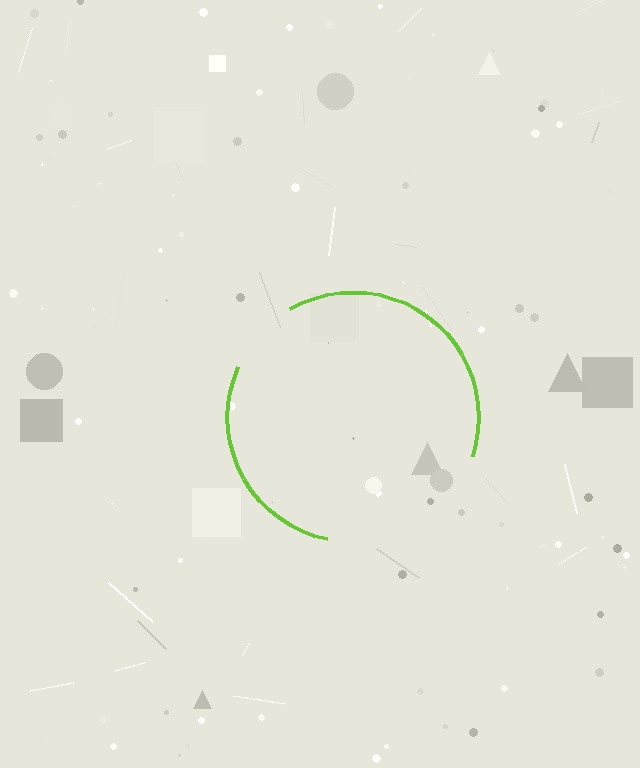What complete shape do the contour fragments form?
The contour fragments form a circle.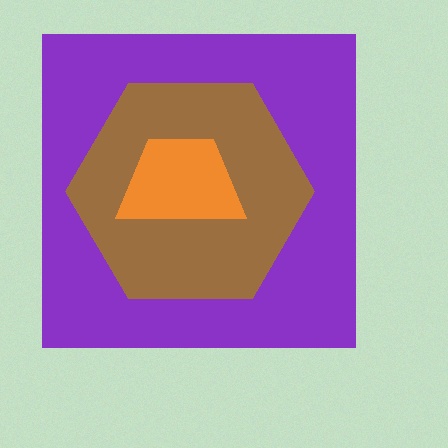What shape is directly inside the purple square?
The brown hexagon.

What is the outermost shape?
The purple square.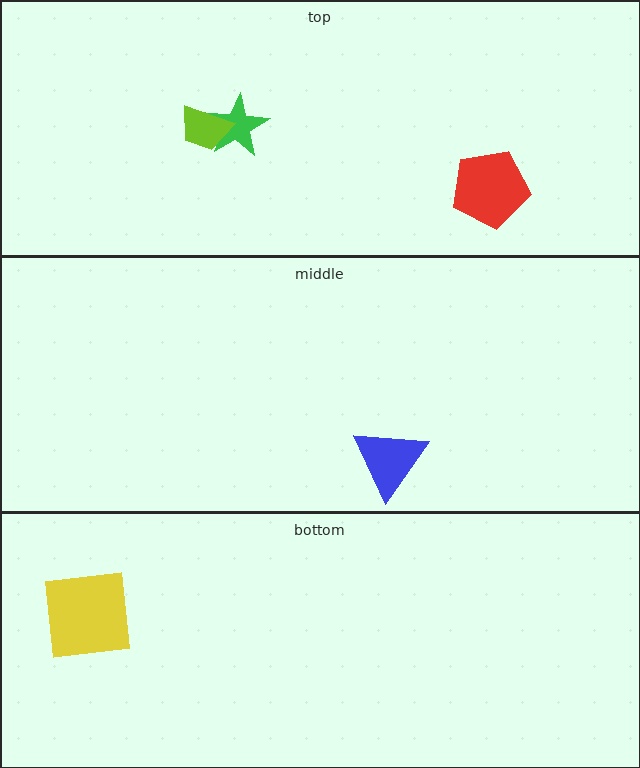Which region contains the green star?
The top region.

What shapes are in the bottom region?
The yellow square.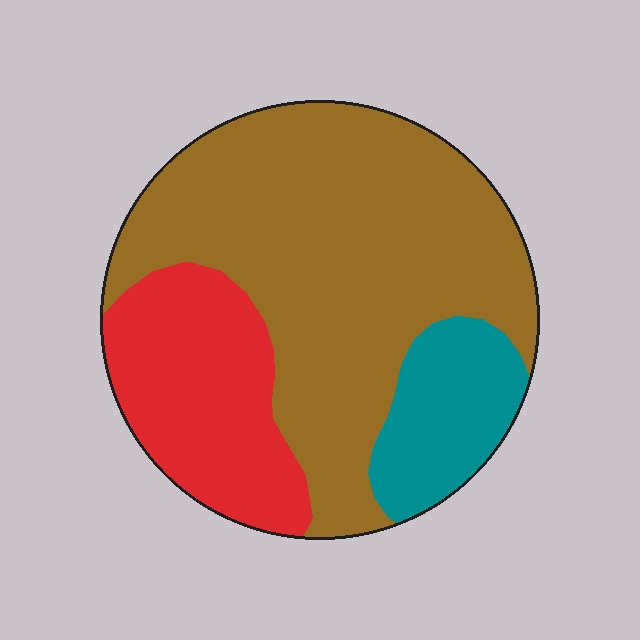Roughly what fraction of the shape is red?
Red covers roughly 25% of the shape.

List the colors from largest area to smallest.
From largest to smallest: brown, red, teal.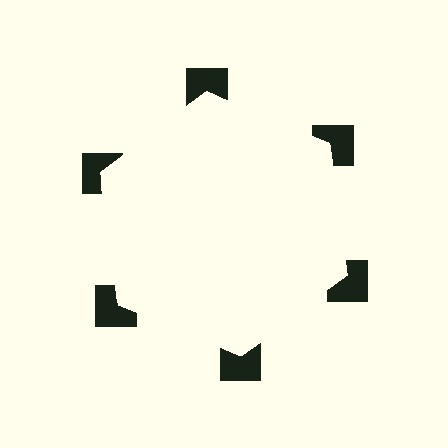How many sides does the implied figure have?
6 sides.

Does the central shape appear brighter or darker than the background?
It typically appears slightly brighter than the background, even though no actual brightness change is drawn.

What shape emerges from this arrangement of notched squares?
An illusory hexagon — its edges are inferred from the aligned wedge cuts in the notched squares, not physically drawn.